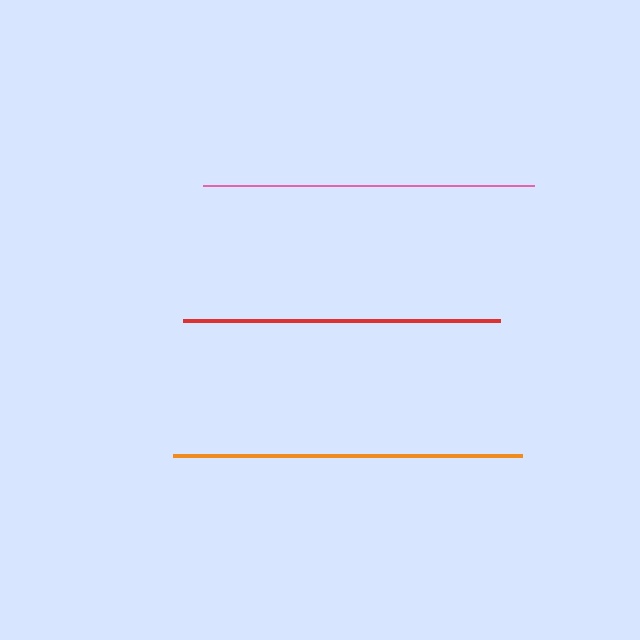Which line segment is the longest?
The orange line is the longest at approximately 349 pixels.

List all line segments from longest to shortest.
From longest to shortest: orange, pink, red.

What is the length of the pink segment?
The pink segment is approximately 331 pixels long.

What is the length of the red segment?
The red segment is approximately 317 pixels long.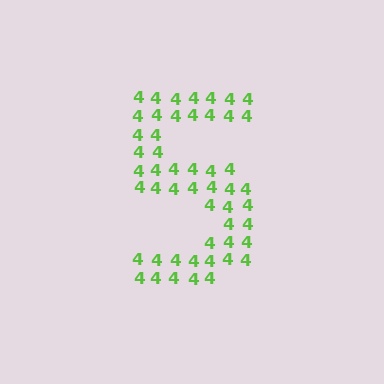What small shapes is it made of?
It is made of small digit 4's.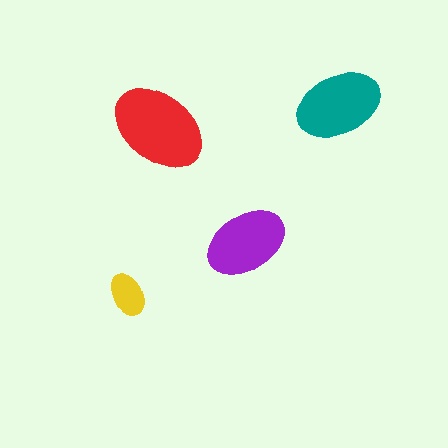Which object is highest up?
The teal ellipse is topmost.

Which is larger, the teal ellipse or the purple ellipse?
The teal one.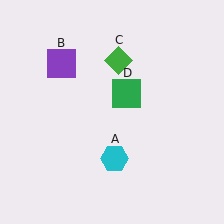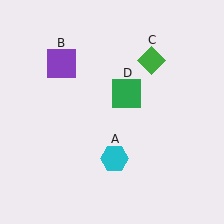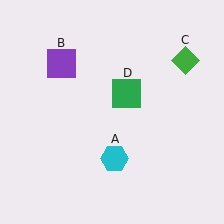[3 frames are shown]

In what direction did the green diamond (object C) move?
The green diamond (object C) moved right.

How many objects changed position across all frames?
1 object changed position: green diamond (object C).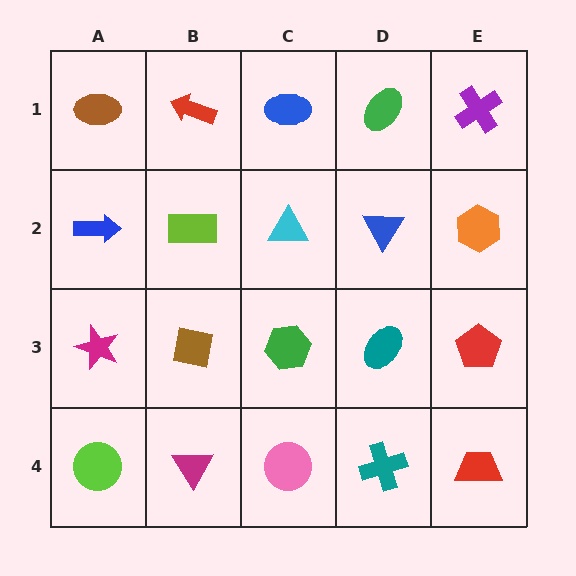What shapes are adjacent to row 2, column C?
A blue ellipse (row 1, column C), a green hexagon (row 3, column C), a lime rectangle (row 2, column B), a blue triangle (row 2, column D).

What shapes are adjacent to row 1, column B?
A lime rectangle (row 2, column B), a brown ellipse (row 1, column A), a blue ellipse (row 1, column C).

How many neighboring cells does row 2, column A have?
3.